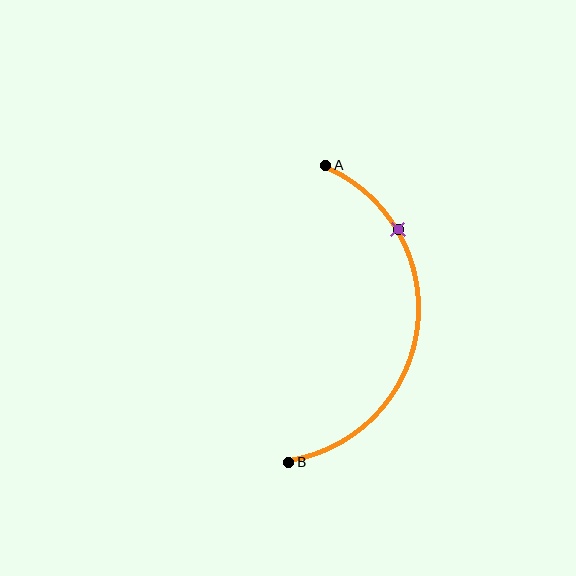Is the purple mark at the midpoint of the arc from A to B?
No. The purple mark lies on the arc but is closer to endpoint A. The arc midpoint would be at the point on the curve equidistant along the arc from both A and B.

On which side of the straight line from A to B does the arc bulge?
The arc bulges to the right of the straight line connecting A and B.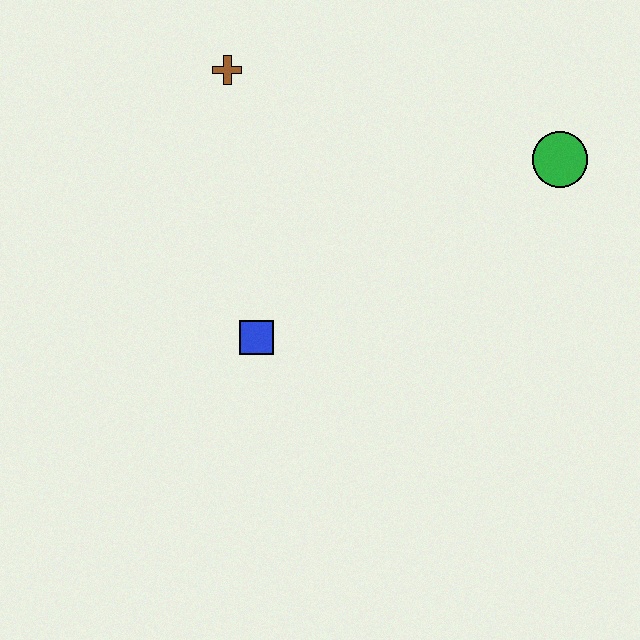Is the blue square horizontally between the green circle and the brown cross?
Yes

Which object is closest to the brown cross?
The blue square is closest to the brown cross.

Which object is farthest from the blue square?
The green circle is farthest from the blue square.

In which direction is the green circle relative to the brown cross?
The green circle is to the right of the brown cross.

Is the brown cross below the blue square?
No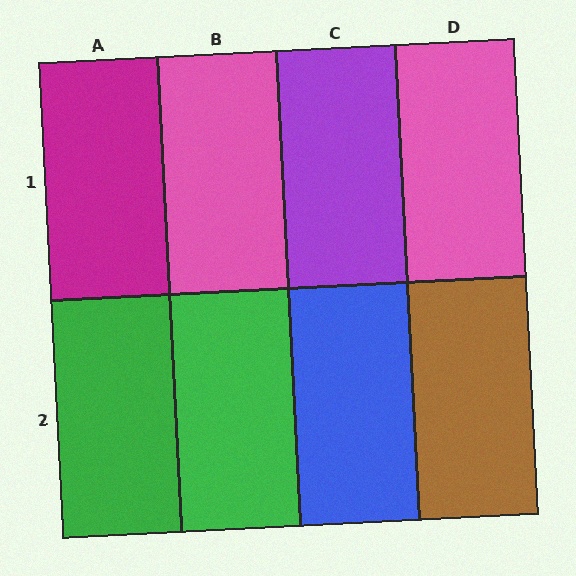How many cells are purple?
1 cell is purple.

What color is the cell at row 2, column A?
Green.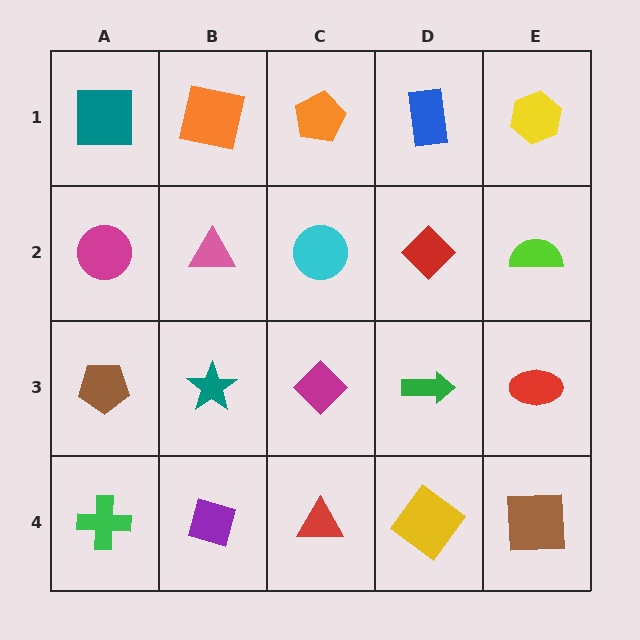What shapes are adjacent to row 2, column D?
A blue rectangle (row 1, column D), a green arrow (row 3, column D), a cyan circle (row 2, column C), a lime semicircle (row 2, column E).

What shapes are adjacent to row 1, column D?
A red diamond (row 2, column D), an orange pentagon (row 1, column C), a yellow hexagon (row 1, column E).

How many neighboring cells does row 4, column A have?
2.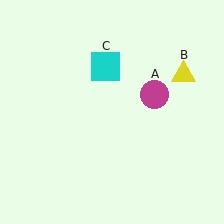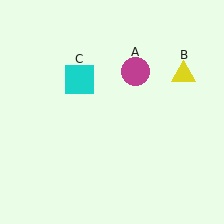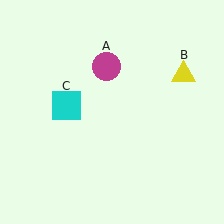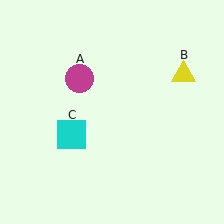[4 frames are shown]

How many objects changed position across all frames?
2 objects changed position: magenta circle (object A), cyan square (object C).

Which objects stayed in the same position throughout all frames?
Yellow triangle (object B) remained stationary.